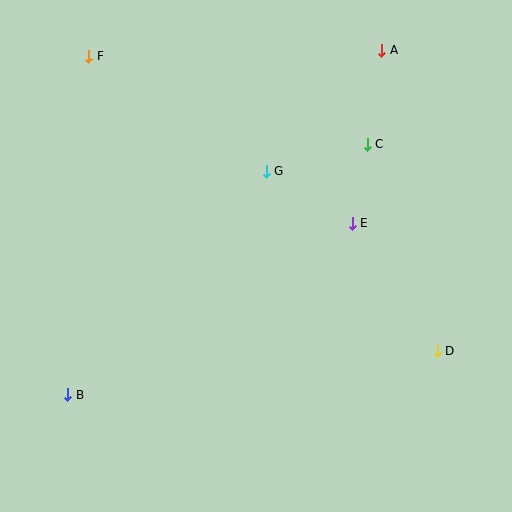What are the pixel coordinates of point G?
Point G is at (266, 171).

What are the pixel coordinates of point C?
Point C is at (367, 144).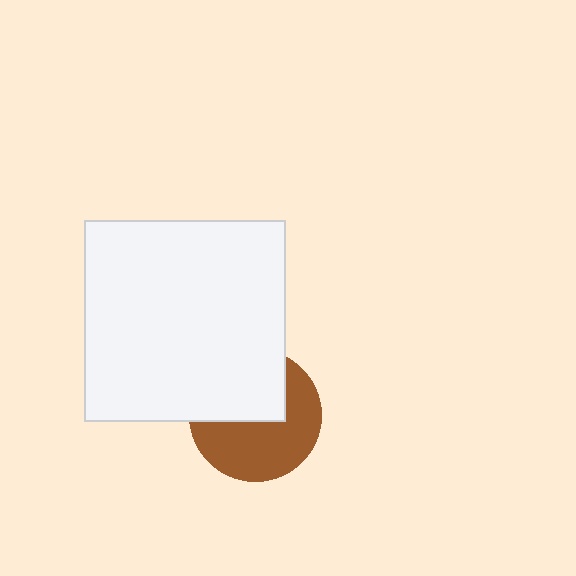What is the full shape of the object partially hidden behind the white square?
The partially hidden object is a brown circle.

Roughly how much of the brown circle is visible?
About half of it is visible (roughly 57%).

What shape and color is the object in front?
The object in front is a white square.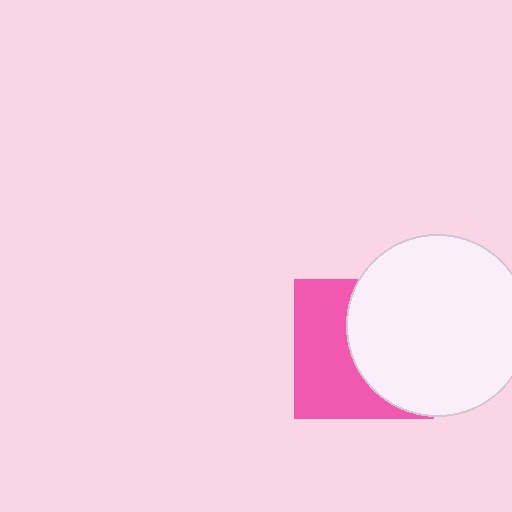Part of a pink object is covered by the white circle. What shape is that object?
It is a square.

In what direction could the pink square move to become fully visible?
The pink square could move left. That would shift it out from behind the white circle entirely.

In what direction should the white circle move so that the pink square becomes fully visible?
The white circle should move right. That is the shortest direction to clear the overlap and leave the pink square fully visible.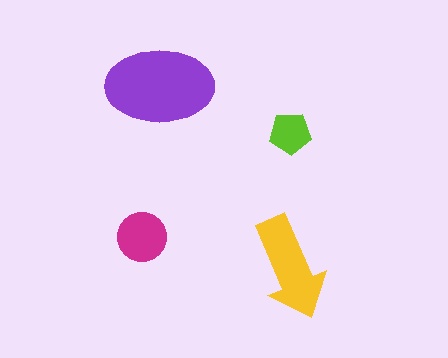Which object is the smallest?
The lime pentagon.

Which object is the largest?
The purple ellipse.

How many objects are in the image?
There are 4 objects in the image.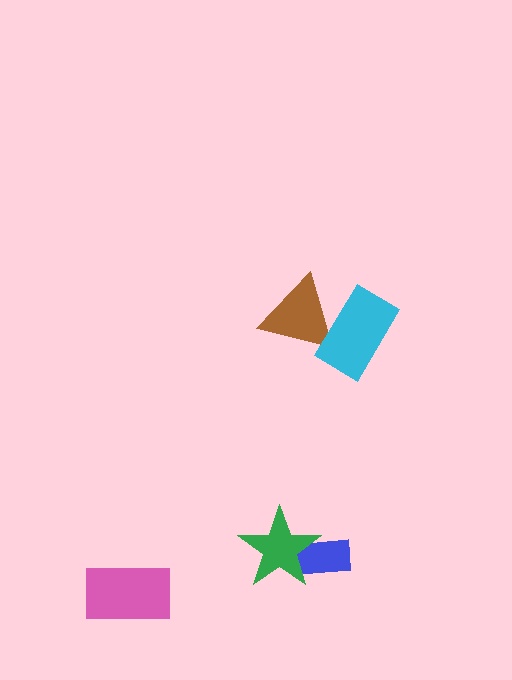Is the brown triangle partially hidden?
Yes, it is partially covered by another shape.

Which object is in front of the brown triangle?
The cyan rectangle is in front of the brown triangle.